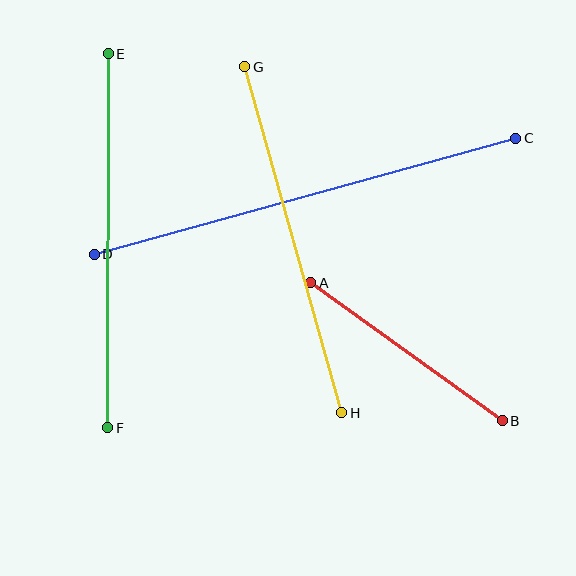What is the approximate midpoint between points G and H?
The midpoint is at approximately (293, 240) pixels.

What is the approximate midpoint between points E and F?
The midpoint is at approximately (108, 241) pixels.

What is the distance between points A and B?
The distance is approximately 236 pixels.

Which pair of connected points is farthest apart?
Points C and D are farthest apart.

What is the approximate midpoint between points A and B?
The midpoint is at approximately (407, 352) pixels.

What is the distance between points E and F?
The distance is approximately 374 pixels.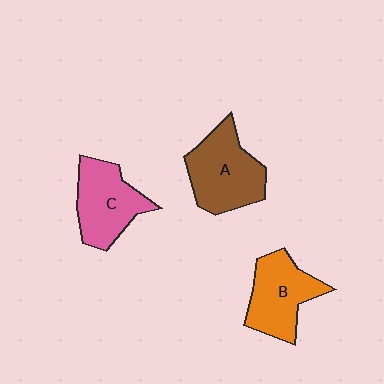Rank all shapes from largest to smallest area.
From largest to smallest: A (brown), C (pink), B (orange).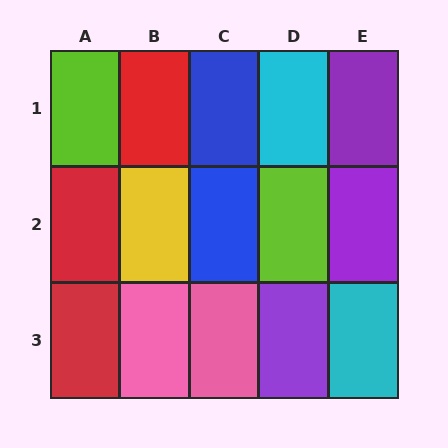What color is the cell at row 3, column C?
Pink.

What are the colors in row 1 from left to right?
Lime, red, blue, cyan, purple.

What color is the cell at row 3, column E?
Cyan.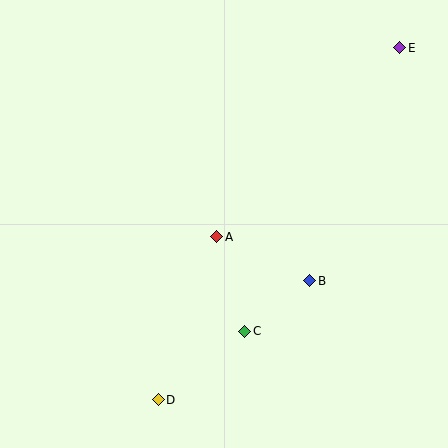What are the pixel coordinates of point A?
Point A is at (217, 237).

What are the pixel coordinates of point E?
Point E is at (400, 48).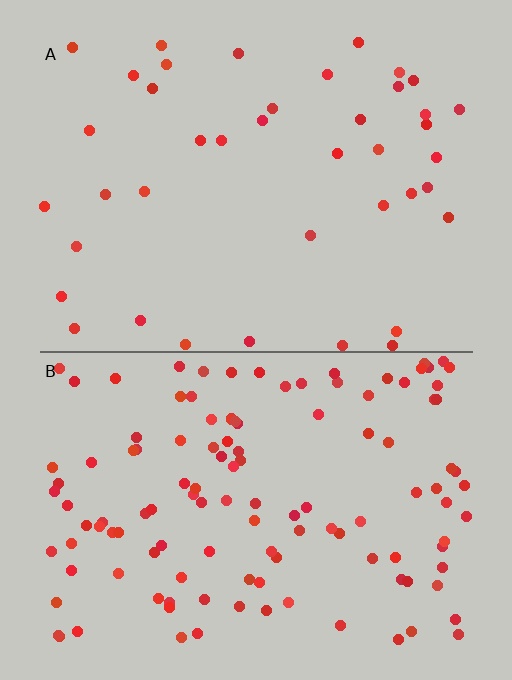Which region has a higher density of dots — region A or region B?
B (the bottom).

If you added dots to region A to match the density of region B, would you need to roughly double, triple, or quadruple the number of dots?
Approximately triple.